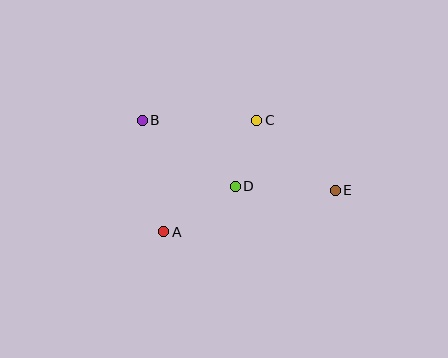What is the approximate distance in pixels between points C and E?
The distance between C and E is approximately 105 pixels.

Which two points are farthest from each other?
Points B and E are farthest from each other.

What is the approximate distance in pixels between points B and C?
The distance between B and C is approximately 114 pixels.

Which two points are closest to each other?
Points C and D are closest to each other.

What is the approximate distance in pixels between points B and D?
The distance between B and D is approximately 114 pixels.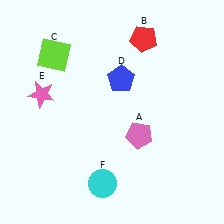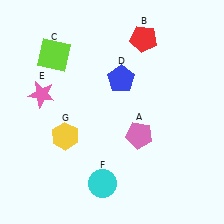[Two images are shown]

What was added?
A yellow hexagon (G) was added in Image 2.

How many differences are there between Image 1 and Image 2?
There is 1 difference between the two images.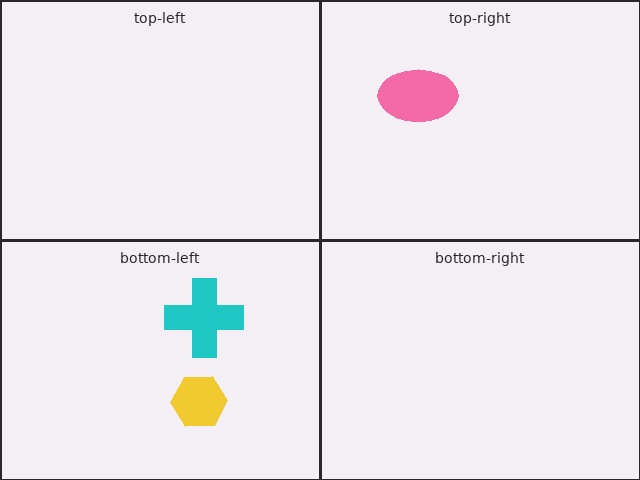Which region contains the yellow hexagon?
The bottom-left region.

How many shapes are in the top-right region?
1.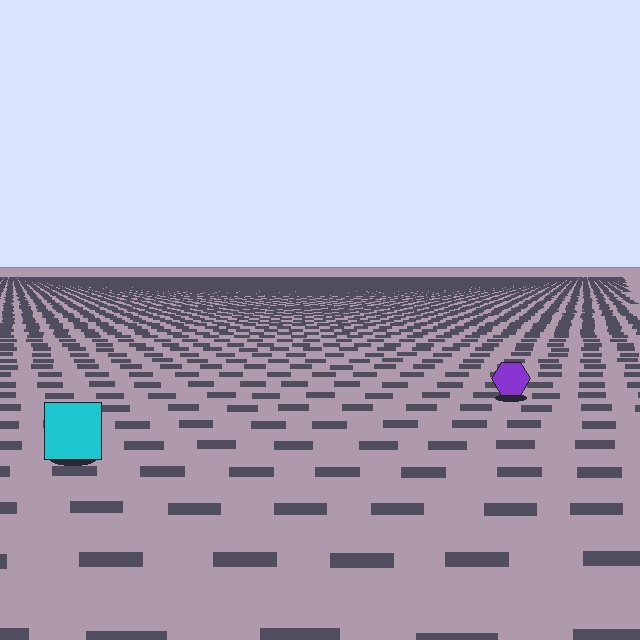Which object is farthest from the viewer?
The purple hexagon is farthest from the viewer. It appears smaller and the ground texture around it is denser.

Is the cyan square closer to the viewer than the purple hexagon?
Yes. The cyan square is closer — you can tell from the texture gradient: the ground texture is coarser near it.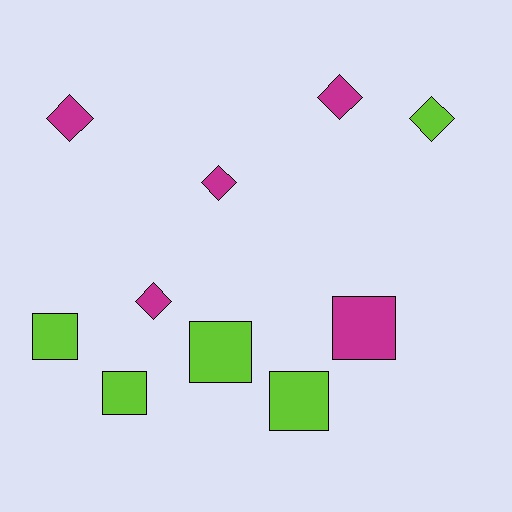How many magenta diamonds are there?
There are 4 magenta diamonds.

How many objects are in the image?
There are 10 objects.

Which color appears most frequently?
Magenta, with 5 objects.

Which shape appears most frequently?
Diamond, with 5 objects.